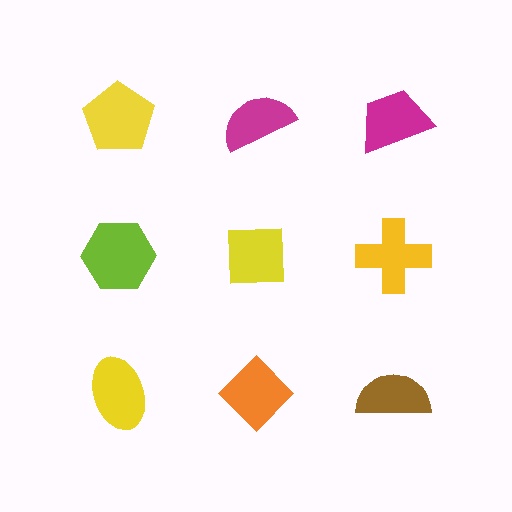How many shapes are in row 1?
3 shapes.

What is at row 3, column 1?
A yellow ellipse.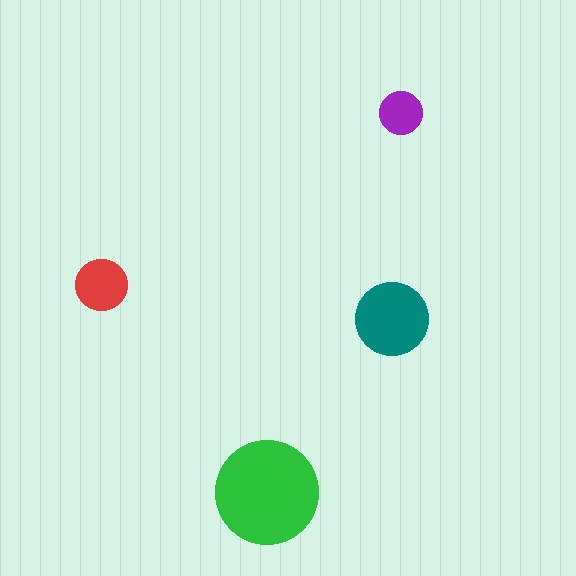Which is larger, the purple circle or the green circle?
The green one.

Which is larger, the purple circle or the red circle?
The red one.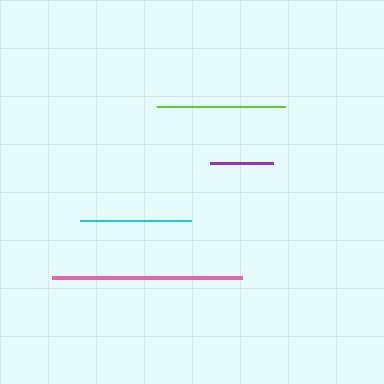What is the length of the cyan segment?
The cyan segment is approximately 110 pixels long.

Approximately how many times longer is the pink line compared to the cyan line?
The pink line is approximately 1.7 times the length of the cyan line.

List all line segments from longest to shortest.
From longest to shortest: pink, lime, cyan, purple.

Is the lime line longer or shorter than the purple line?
The lime line is longer than the purple line.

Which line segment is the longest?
The pink line is the longest at approximately 191 pixels.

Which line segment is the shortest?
The purple line is the shortest at approximately 64 pixels.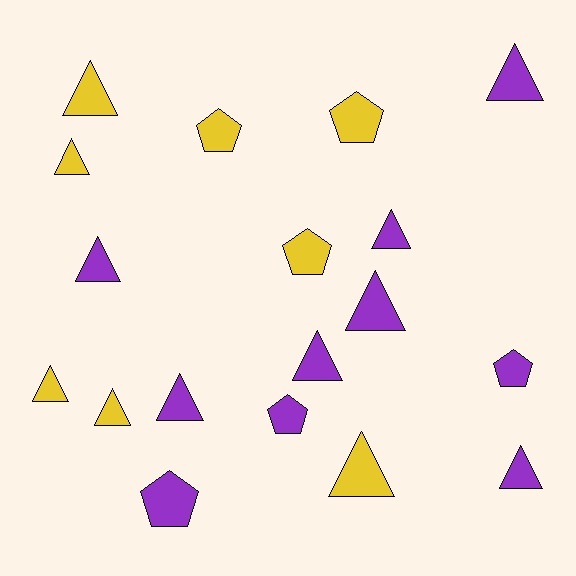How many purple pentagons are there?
There are 3 purple pentagons.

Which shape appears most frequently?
Triangle, with 12 objects.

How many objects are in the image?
There are 18 objects.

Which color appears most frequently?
Purple, with 10 objects.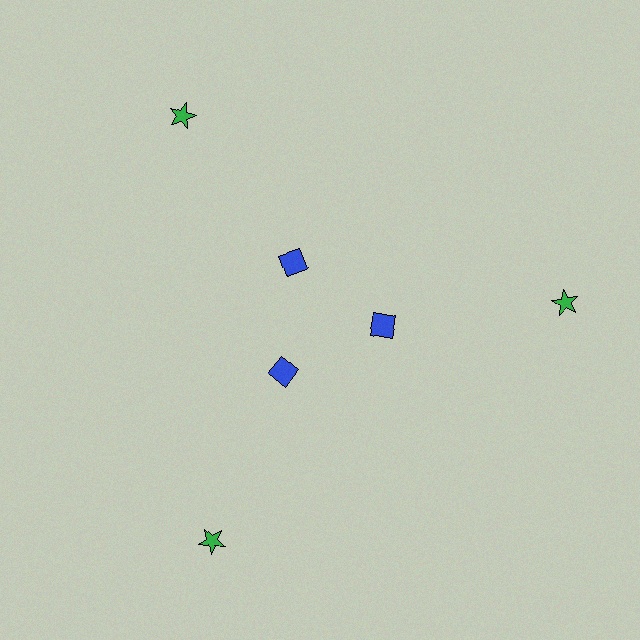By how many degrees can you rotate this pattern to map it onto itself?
The pattern maps onto itself every 120 degrees of rotation.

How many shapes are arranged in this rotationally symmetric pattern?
There are 6 shapes, arranged in 3 groups of 2.